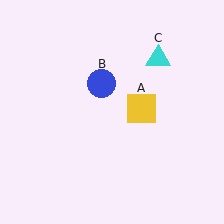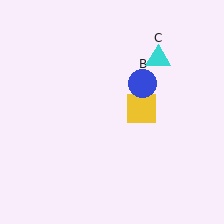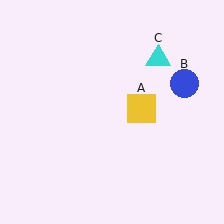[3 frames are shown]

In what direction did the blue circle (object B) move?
The blue circle (object B) moved right.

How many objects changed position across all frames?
1 object changed position: blue circle (object B).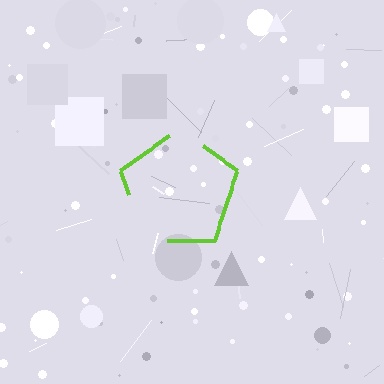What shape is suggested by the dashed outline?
The dashed outline suggests a pentagon.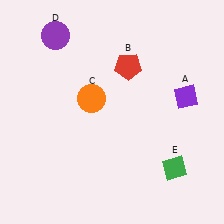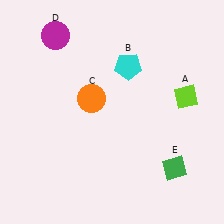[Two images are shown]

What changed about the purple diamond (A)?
In Image 1, A is purple. In Image 2, it changed to lime.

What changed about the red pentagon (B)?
In Image 1, B is red. In Image 2, it changed to cyan.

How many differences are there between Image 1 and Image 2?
There are 3 differences between the two images.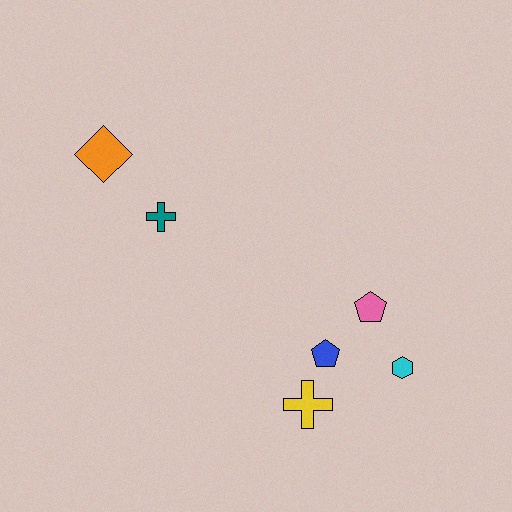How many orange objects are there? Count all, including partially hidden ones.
There is 1 orange object.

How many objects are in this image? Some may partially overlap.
There are 6 objects.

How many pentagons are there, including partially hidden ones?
There are 2 pentagons.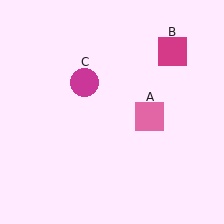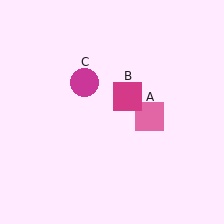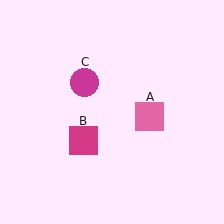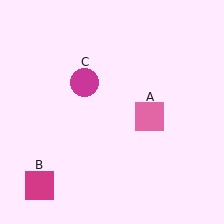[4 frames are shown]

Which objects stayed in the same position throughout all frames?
Pink square (object A) and magenta circle (object C) remained stationary.